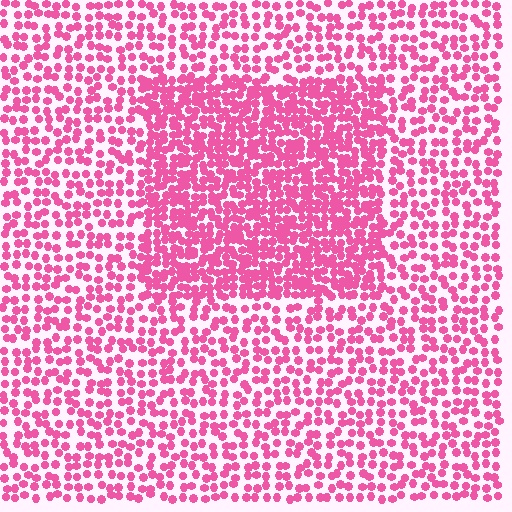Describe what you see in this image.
The image contains small pink elements arranged at two different densities. A rectangle-shaped region is visible where the elements are more densely packed than the surrounding area.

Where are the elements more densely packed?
The elements are more densely packed inside the rectangle boundary.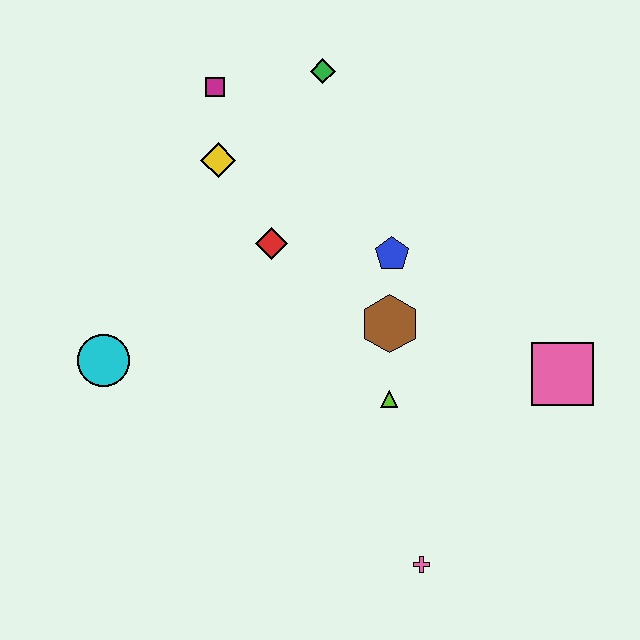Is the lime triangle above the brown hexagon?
No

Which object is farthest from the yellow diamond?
The pink cross is farthest from the yellow diamond.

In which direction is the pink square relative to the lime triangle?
The pink square is to the right of the lime triangle.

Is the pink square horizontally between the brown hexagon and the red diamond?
No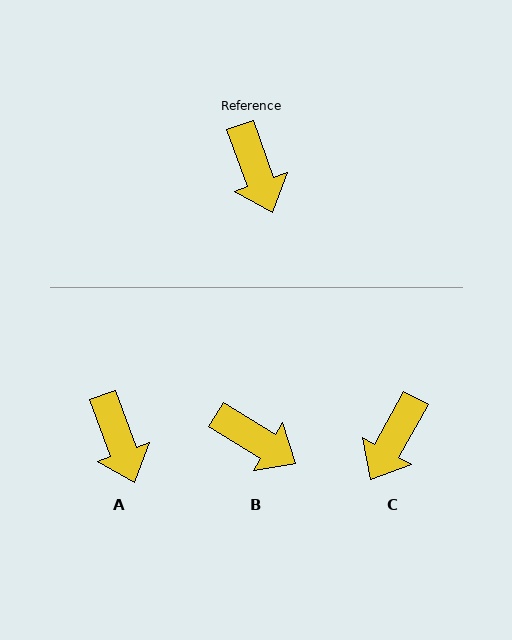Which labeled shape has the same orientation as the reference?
A.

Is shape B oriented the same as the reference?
No, it is off by about 39 degrees.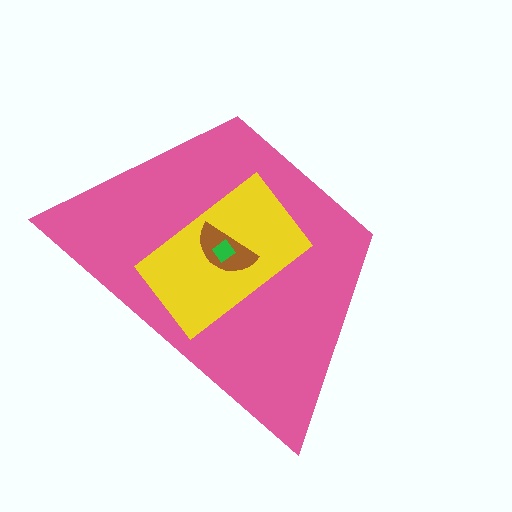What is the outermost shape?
The pink trapezoid.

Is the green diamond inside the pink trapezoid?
Yes.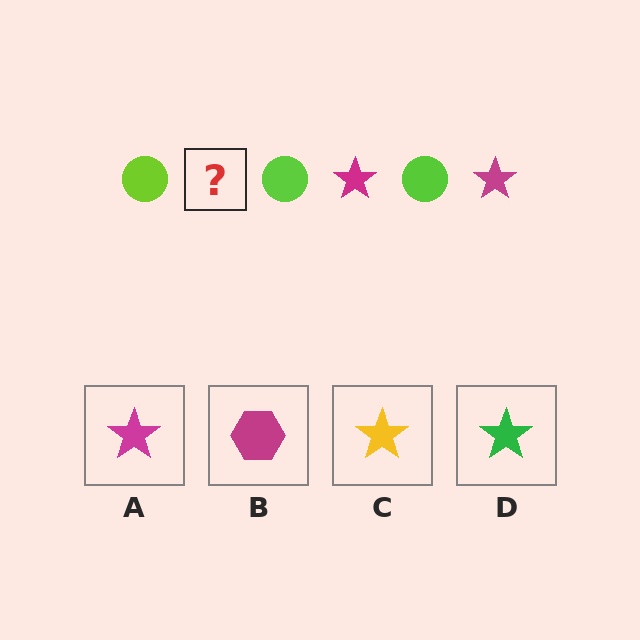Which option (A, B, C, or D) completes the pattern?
A.